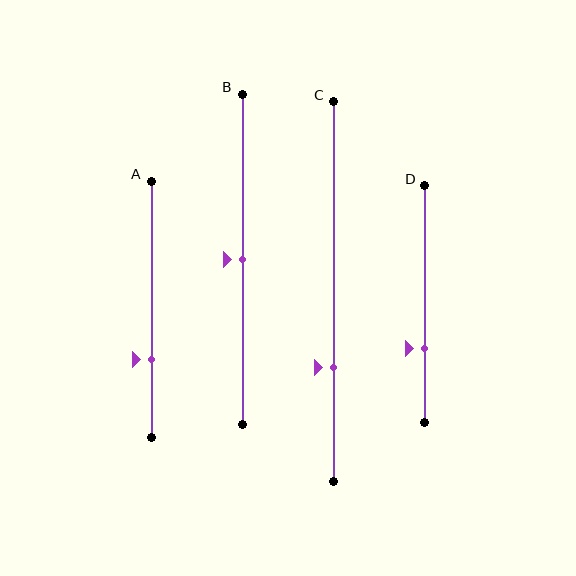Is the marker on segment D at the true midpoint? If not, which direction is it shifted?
No, the marker on segment D is shifted downward by about 19% of the segment length.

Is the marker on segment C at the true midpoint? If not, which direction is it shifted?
No, the marker on segment C is shifted downward by about 20% of the segment length.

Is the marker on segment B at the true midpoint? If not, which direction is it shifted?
Yes, the marker on segment B is at the true midpoint.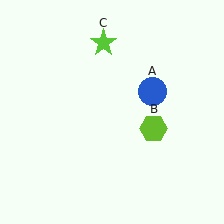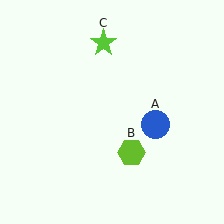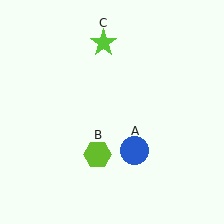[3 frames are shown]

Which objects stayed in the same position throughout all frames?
Lime star (object C) remained stationary.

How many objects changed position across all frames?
2 objects changed position: blue circle (object A), lime hexagon (object B).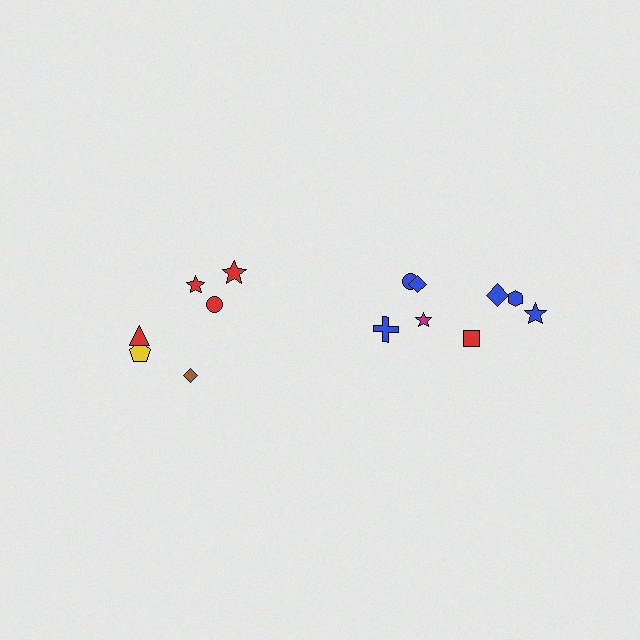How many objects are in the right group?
There are 8 objects.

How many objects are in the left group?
There are 6 objects.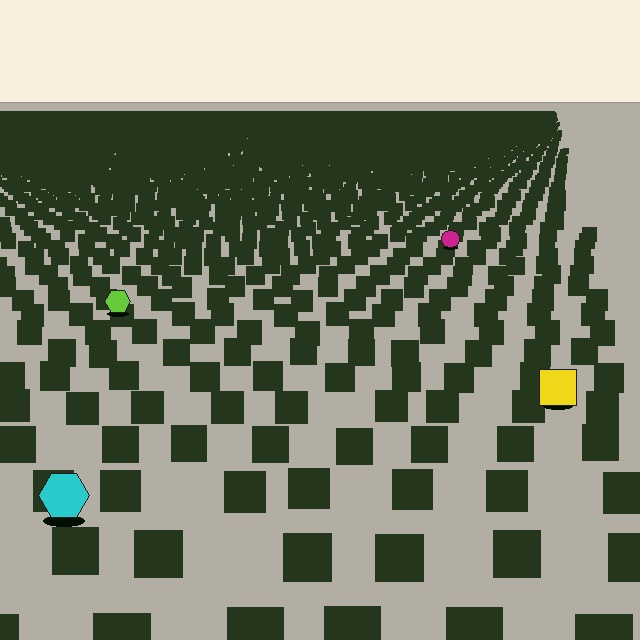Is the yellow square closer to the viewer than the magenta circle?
Yes. The yellow square is closer — you can tell from the texture gradient: the ground texture is coarser near it.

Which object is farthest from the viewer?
The magenta circle is farthest from the viewer. It appears smaller and the ground texture around it is denser.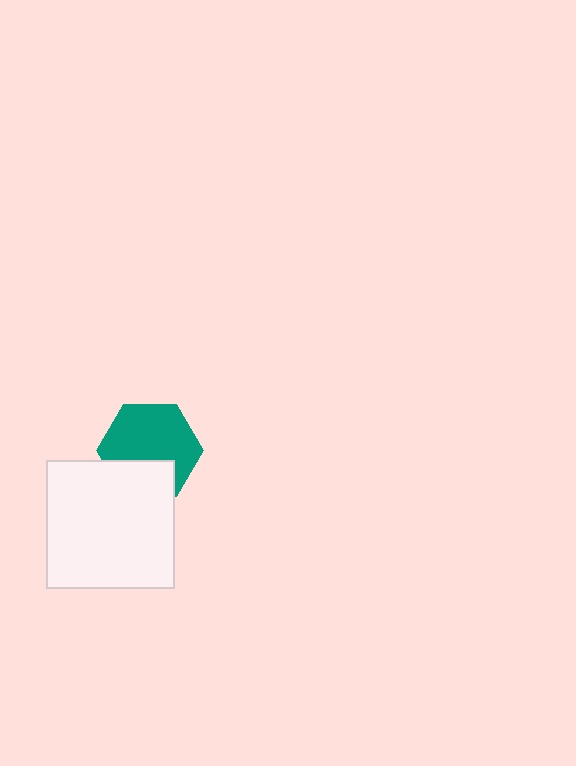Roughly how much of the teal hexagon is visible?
Most of it is visible (roughly 68%).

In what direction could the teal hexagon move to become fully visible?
The teal hexagon could move up. That would shift it out from behind the white square entirely.